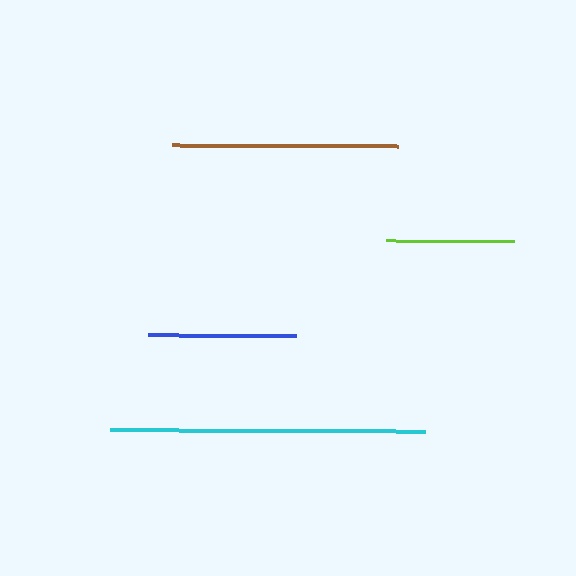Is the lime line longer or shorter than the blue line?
The blue line is longer than the lime line.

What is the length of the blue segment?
The blue segment is approximately 148 pixels long.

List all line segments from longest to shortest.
From longest to shortest: cyan, brown, blue, lime.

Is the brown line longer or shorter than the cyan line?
The cyan line is longer than the brown line.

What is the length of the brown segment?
The brown segment is approximately 226 pixels long.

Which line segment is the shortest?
The lime line is the shortest at approximately 128 pixels.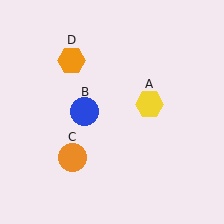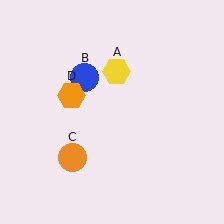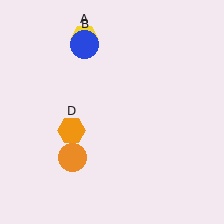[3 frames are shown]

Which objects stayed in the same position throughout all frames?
Orange circle (object C) remained stationary.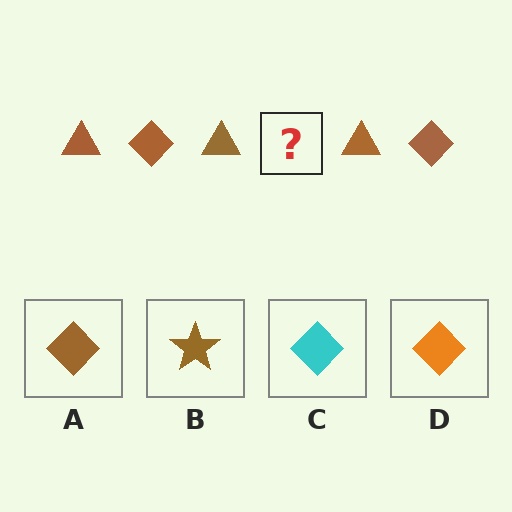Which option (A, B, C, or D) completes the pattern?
A.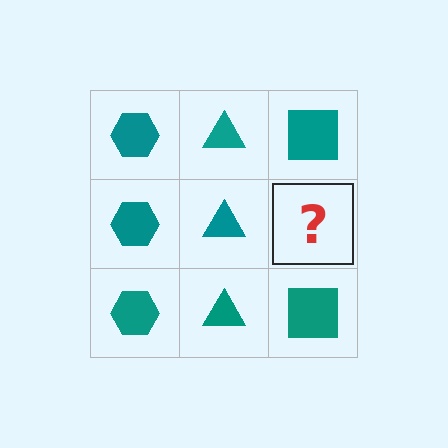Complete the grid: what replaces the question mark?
The question mark should be replaced with a teal square.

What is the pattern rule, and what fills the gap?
The rule is that each column has a consistent shape. The gap should be filled with a teal square.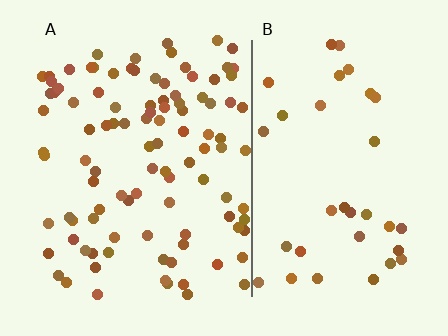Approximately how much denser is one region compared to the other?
Approximately 2.8× — region A over region B.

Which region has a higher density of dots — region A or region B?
A (the left).